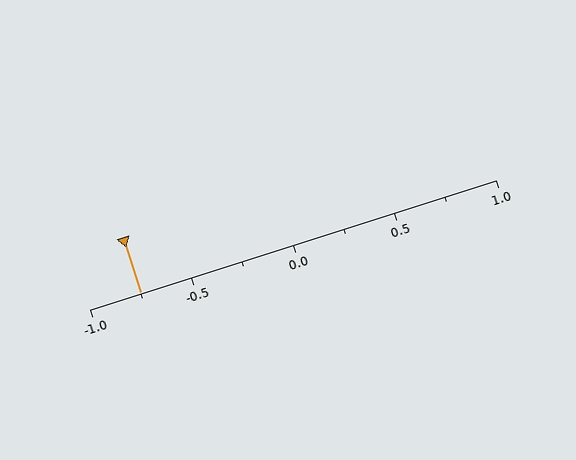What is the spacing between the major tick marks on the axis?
The major ticks are spaced 0.5 apart.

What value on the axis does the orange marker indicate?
The marker indicates approximately -0.75.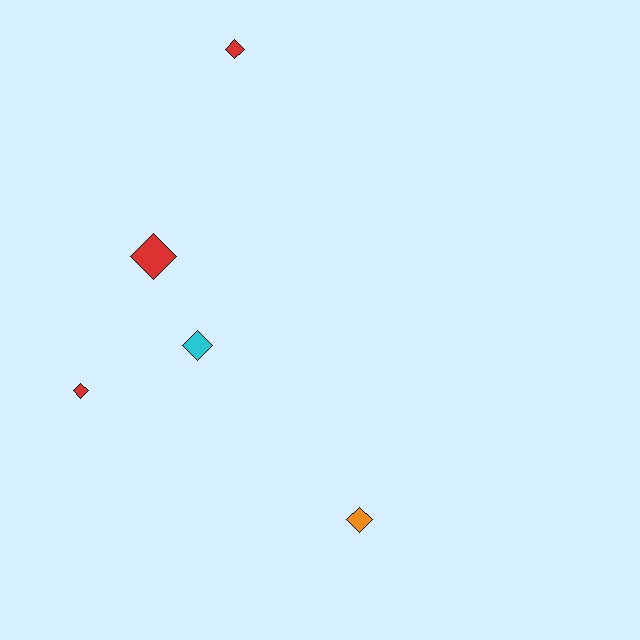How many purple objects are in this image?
There are no purple objects.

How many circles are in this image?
There are no circles.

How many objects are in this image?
There are 5 objects.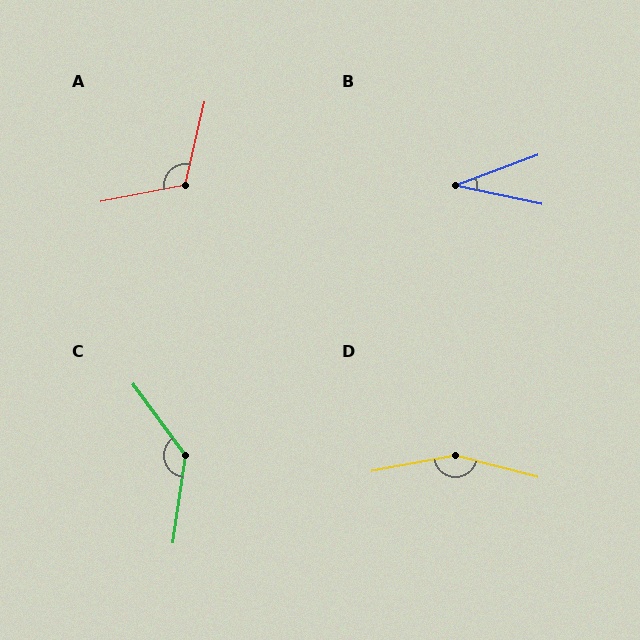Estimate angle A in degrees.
Approximately 114 degrees.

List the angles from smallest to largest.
B (33°), A (114°), C (136°), D (154°).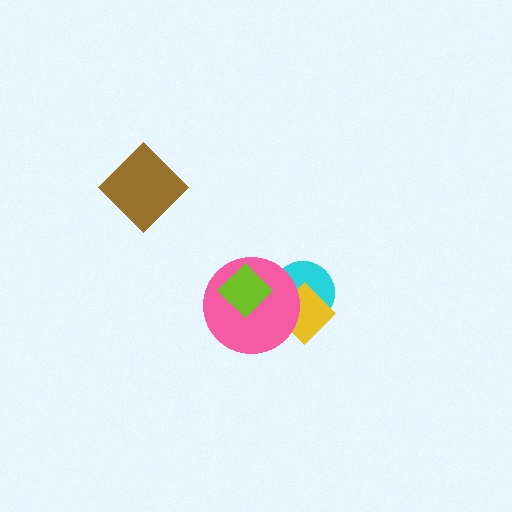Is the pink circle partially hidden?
Yes, it is partially covered by another shape.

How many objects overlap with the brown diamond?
0 objects overlap with the brown diamond.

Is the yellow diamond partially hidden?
Yes, it is partially covered by another shape.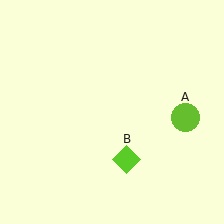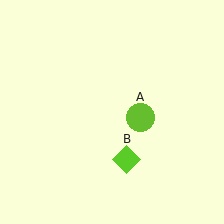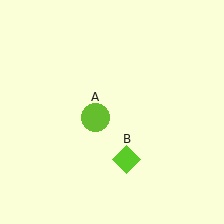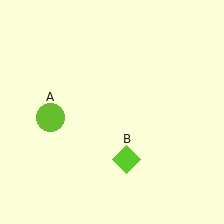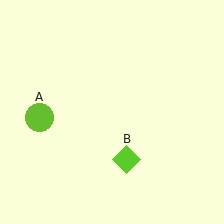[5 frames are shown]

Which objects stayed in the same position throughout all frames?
Lime diamond (object B) remained stationary.